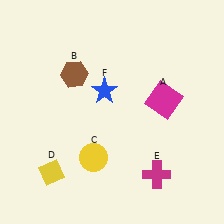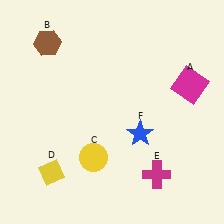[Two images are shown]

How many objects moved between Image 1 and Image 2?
3 objects moved between the two images.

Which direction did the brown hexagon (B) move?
The brown hexagon (B) moved up.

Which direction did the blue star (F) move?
The blue star (F) moved down.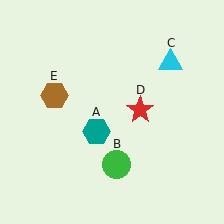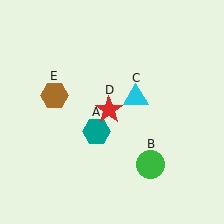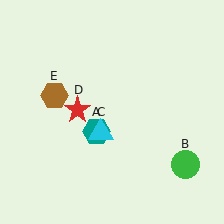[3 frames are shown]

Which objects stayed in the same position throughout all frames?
Teal hexagon (object A) and brown hexagon (object E) remained stationary.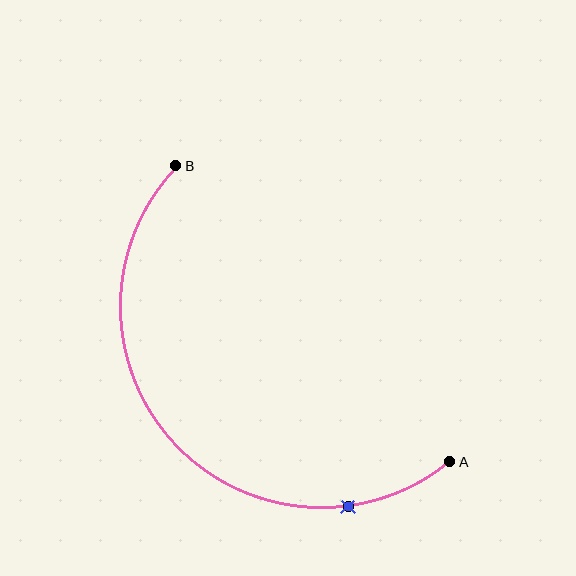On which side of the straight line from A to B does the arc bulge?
The arc bulges below and to the left of the straight line connecting A and B.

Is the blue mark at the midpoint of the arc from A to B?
No. The blue mark lies on the arc but is closer to endpoint A. The arc midpoint would be at the point on the curve equidistant along the arc from both A and B.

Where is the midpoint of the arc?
The arc midpoint is the point on the curve farthest from the straight line joining A and B. It sits below and to the left of that line.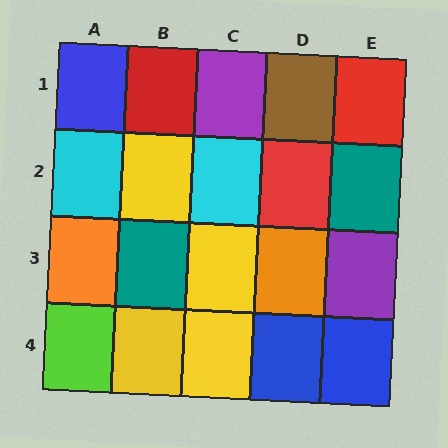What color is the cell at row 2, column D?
Red.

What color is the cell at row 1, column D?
Brown.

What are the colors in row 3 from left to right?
Orange, teal, yellow, orange, purple.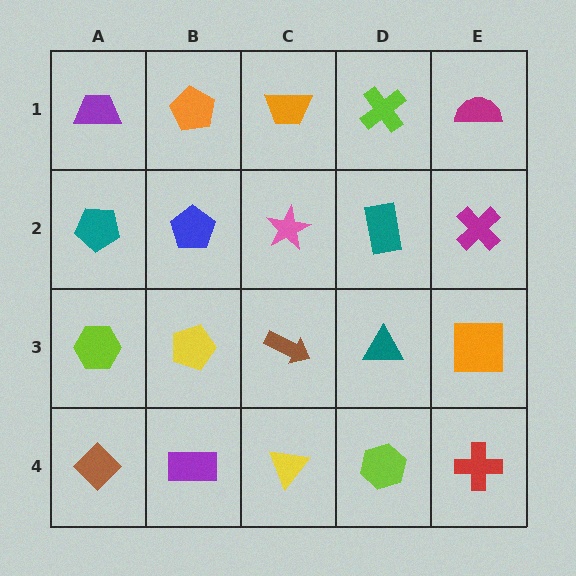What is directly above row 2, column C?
An orange trapezoid.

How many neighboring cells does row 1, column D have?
3.